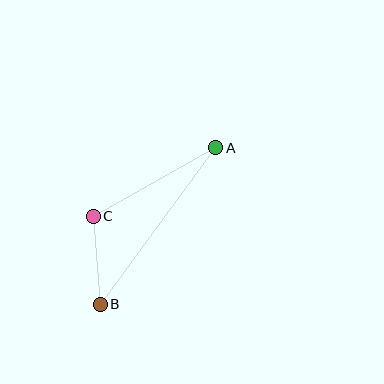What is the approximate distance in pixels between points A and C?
The distance between A and C is approximately 140 pixels.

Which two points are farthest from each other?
Points A and B are farthest from each other.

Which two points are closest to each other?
Points B and C are closest to each other.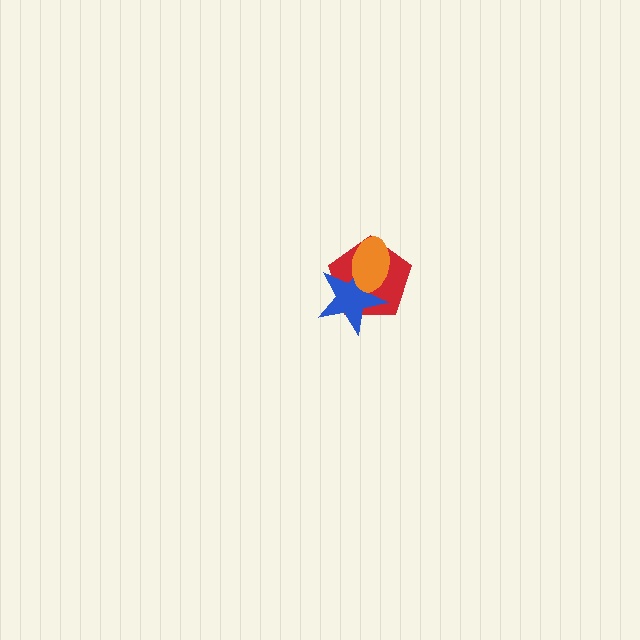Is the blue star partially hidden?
Yes, it is partially covered by another shape.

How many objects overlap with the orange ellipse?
2 objects overlap with the orange ellipse.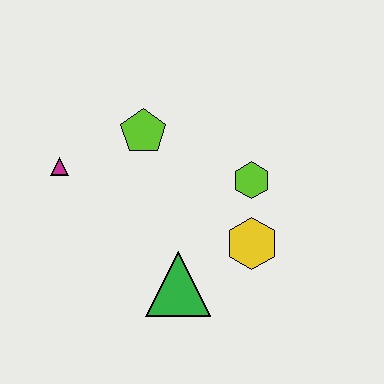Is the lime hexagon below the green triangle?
No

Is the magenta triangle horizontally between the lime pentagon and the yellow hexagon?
No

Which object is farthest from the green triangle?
The magenta triangle is farthest from the green triangle.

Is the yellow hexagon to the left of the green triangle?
No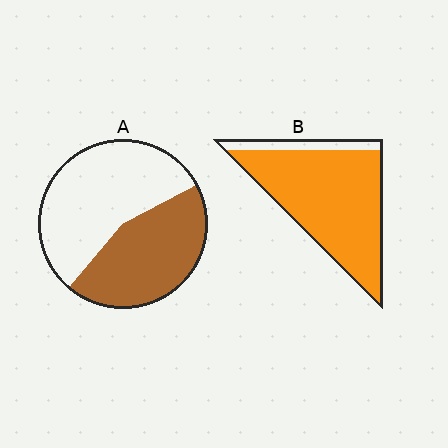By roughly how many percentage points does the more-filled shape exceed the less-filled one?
By roughly 45 percentage points (B over A).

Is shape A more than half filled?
No.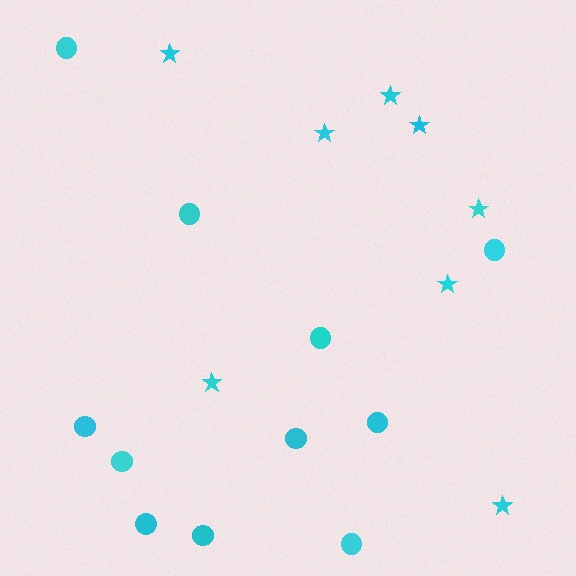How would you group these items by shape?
There are 2 groups: one group of stars (8) and one group of circles (11).